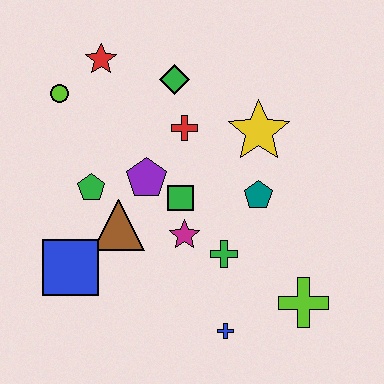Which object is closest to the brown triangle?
The green pentagon is closest to the brown triangle.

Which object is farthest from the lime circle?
The lime cross is farthest from the lime circle.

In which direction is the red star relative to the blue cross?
The red star is above the blue cross.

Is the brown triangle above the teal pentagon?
No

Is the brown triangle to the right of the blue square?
Yes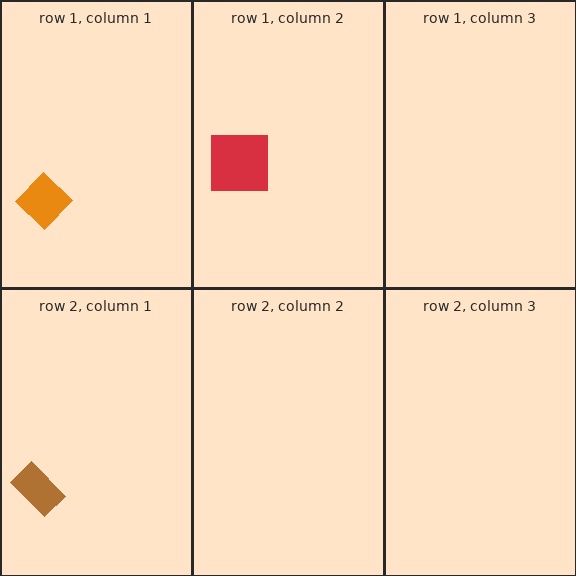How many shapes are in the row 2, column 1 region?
1.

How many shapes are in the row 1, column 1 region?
1.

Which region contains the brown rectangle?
The row 2, column 1 region.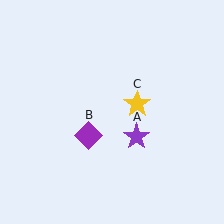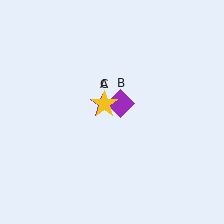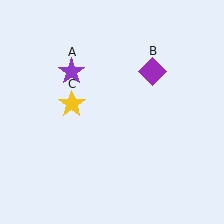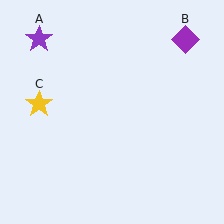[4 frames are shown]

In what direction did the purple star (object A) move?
The purple star (object A) moved up and to the left.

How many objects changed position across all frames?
3 objects changed position: purple star (object A), purple diamond (object B), yellow star (object C).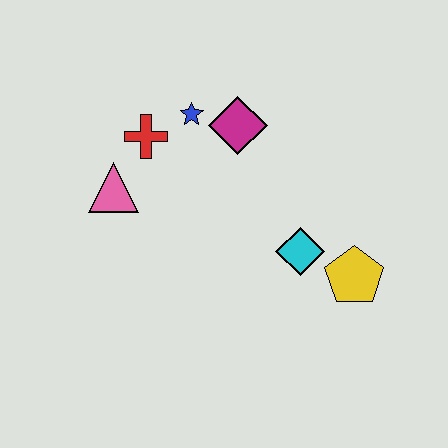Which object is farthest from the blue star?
The yellow pentagon is farthest from the blue star.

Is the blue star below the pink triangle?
No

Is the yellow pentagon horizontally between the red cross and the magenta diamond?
No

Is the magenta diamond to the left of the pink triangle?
No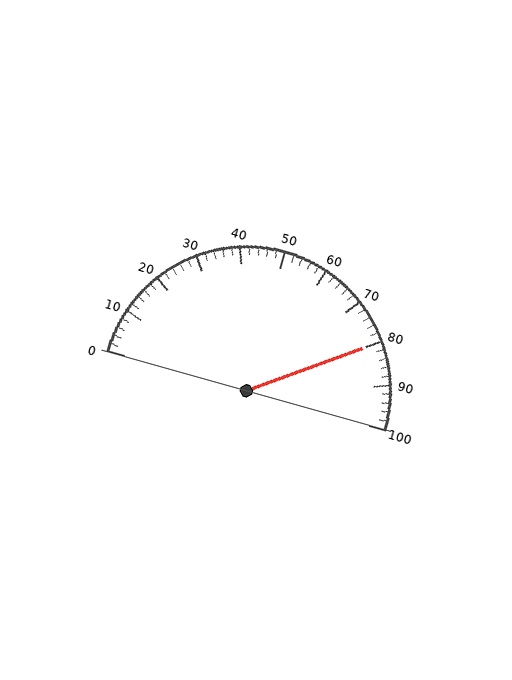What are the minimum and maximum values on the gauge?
The gauge ranges from 0 to 100.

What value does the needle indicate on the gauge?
The needle indicates approximately 80.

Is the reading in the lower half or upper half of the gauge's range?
The reading is in the upper half of the range (0 to 100).